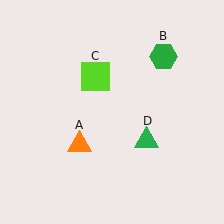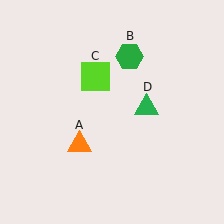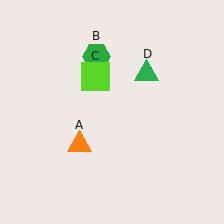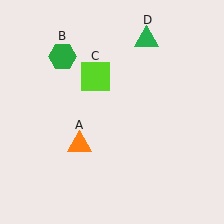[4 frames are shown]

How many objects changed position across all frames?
2 objects changed position: green hexagon (object B), green triangle (object D).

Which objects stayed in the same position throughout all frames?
Orange triangle (object A) and lime square (object C) remained stationary.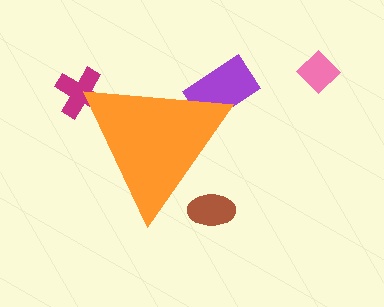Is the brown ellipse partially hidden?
Yes, the brown ellipse is partially hidden behind the orange triangle.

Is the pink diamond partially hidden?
No, the pink diamond is fully visible.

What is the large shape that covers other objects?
An orange triangle.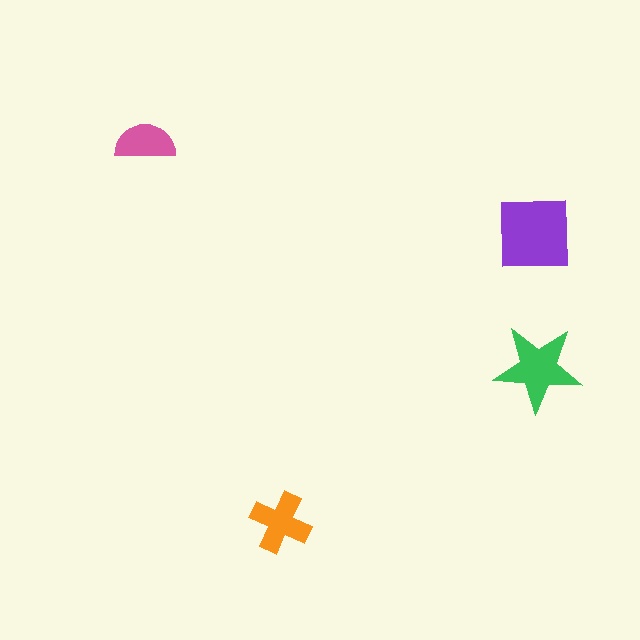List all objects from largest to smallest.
The purple square, the green star, the orange cross, the pink semicircle.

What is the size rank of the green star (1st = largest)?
2nd.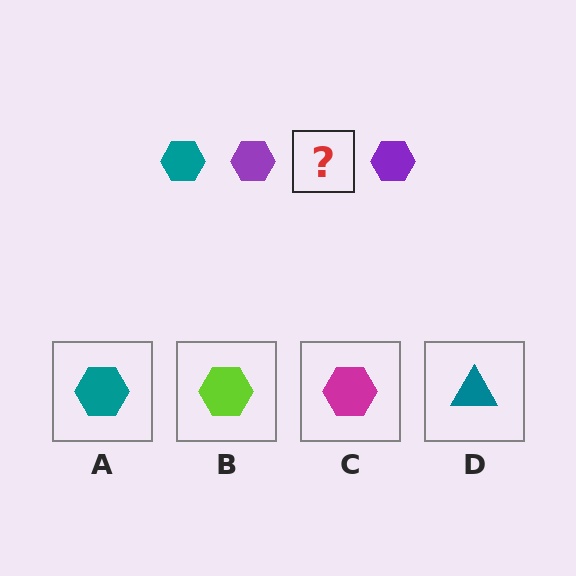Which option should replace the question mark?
Option A.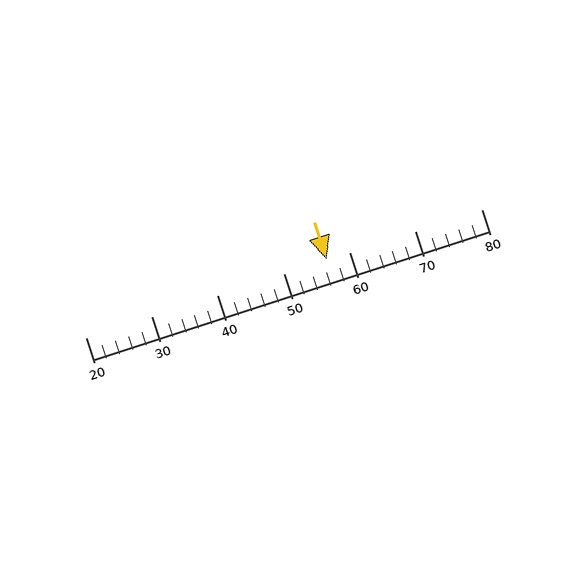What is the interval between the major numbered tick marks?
The major tick marks are spaced 10 units apart.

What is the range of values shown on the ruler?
The ruler shows values from 20 to 80.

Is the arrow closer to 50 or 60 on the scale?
The arrow is closer to 60.